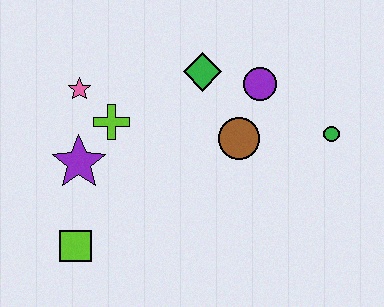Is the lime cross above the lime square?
Yes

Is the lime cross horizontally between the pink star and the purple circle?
Yes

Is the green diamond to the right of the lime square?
Yes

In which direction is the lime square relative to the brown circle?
The lime square is to the left of the brown circle.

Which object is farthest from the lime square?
The green circle is farthest from the lime square.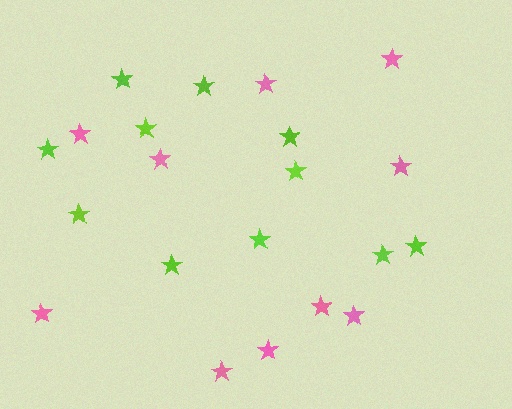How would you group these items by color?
There are 2 groups: one group of lime stars (11) and one group of pink stars (10).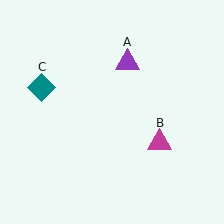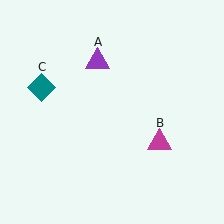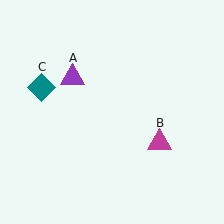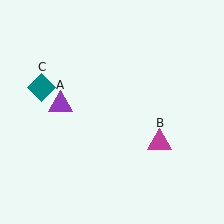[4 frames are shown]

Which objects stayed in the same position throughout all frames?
Magenta triangle (object B) and teal diamond (object C) remained stationary.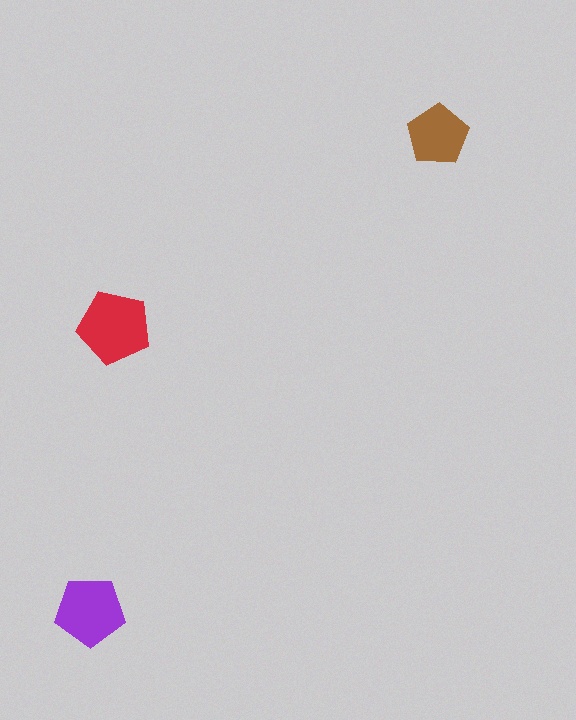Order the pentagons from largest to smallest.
the red one, the purple one, the brown one.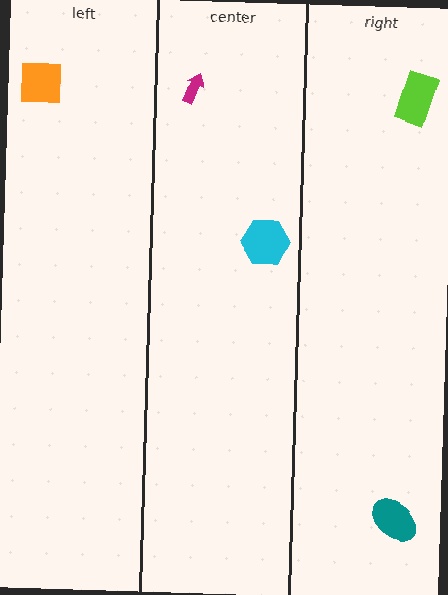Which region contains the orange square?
The left region.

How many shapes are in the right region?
2.